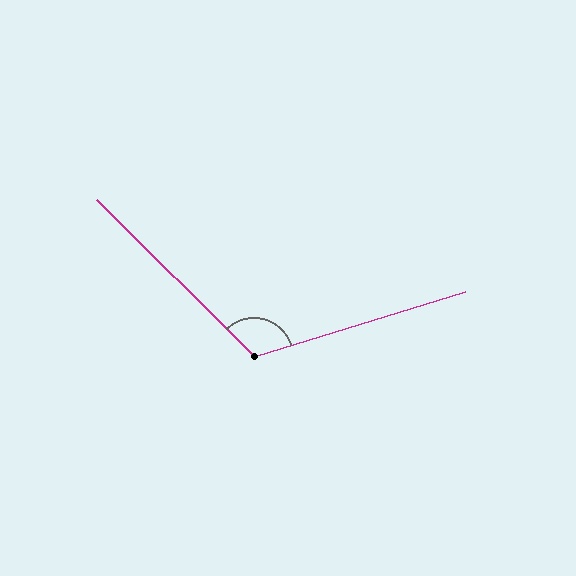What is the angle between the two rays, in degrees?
Approximately 118 degrees.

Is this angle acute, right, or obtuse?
It is obtuse.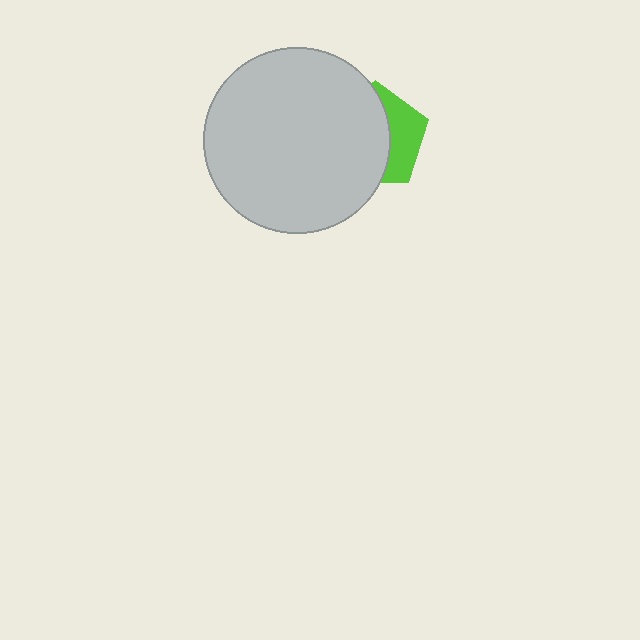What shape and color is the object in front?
The object in front is a light gray circle.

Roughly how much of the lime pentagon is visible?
A small part of it is visible (roughly 36%).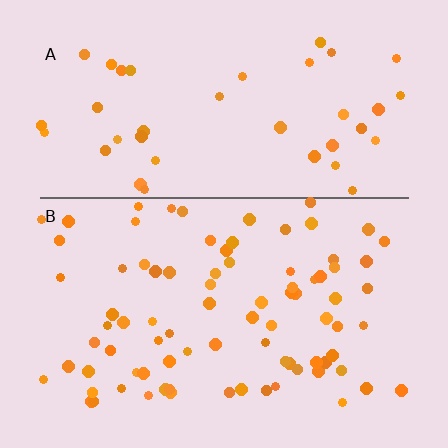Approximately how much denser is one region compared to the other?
Approximately 2.0× — region B over region A.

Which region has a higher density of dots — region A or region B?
B (the bottom).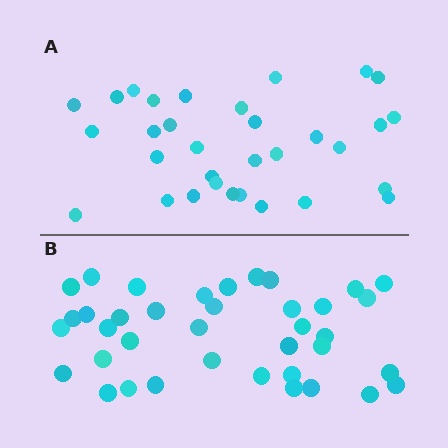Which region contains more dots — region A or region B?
Region B (the bottom region) has more dots.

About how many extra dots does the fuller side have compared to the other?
Region B has about 6 more dots than region A.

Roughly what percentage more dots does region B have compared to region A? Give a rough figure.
About 20% more.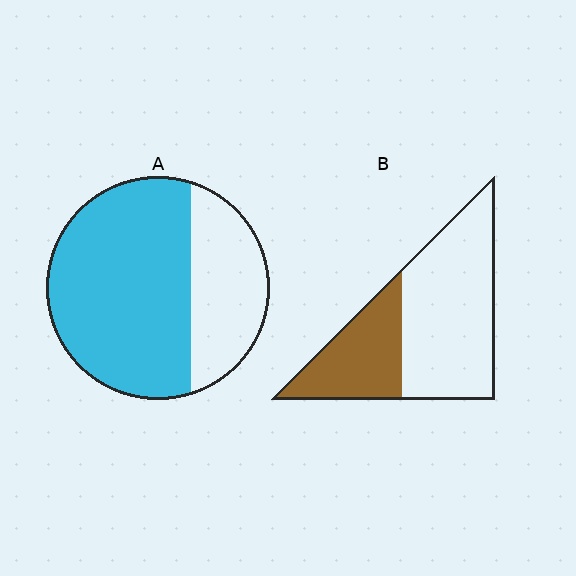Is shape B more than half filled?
No.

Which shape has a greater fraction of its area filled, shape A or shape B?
Shape A.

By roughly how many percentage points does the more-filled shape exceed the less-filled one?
By roughly 35 percentage points (A over B).